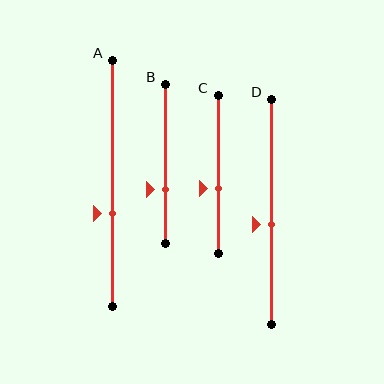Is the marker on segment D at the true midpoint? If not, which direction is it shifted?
No, the marker on segment D is shifted downward by about 6% of the segment length.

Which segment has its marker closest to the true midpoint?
Segment D has its marker closest to the true midpoint.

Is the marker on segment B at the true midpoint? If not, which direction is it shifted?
No, the marker on segment B is shifted downward by about 16% of the segment length.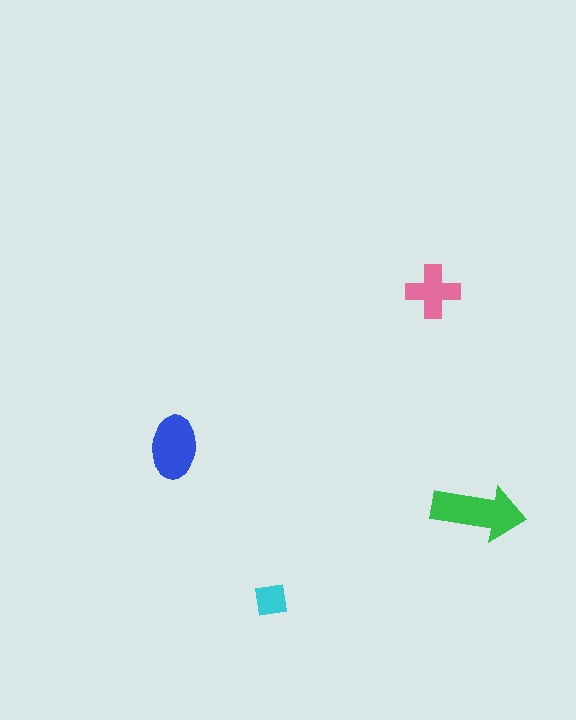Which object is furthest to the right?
The green arrow is rightmost.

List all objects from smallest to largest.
The cyan square, the pink cross, the blue ellipse, the green arrow.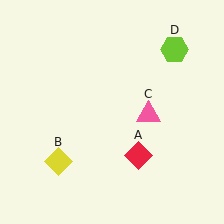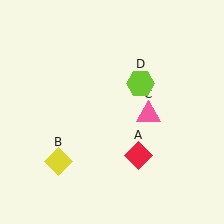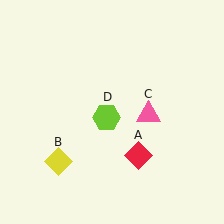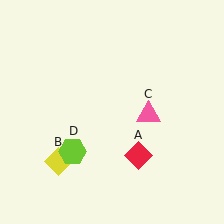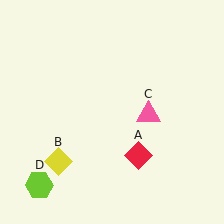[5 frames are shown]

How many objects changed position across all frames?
1 object changed position: lime hexagon (object D).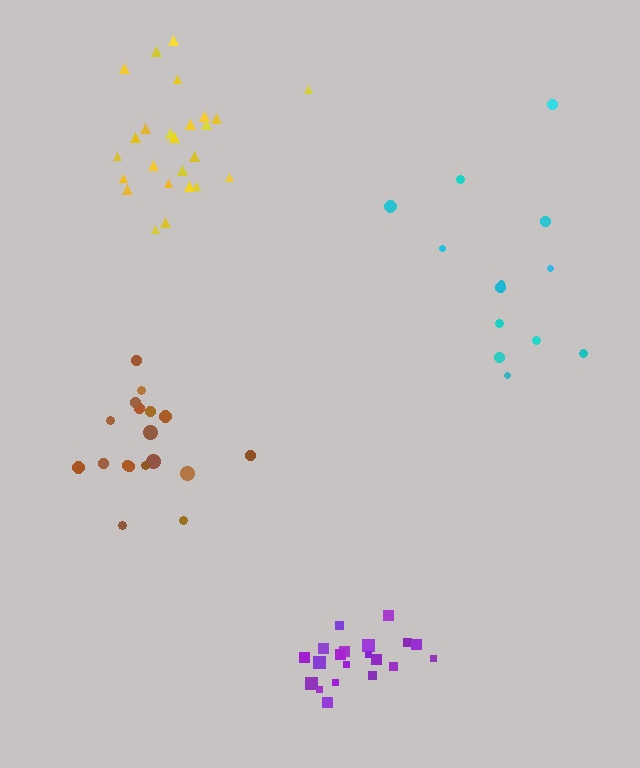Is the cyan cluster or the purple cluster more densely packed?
Purple.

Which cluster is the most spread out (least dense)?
Cyan.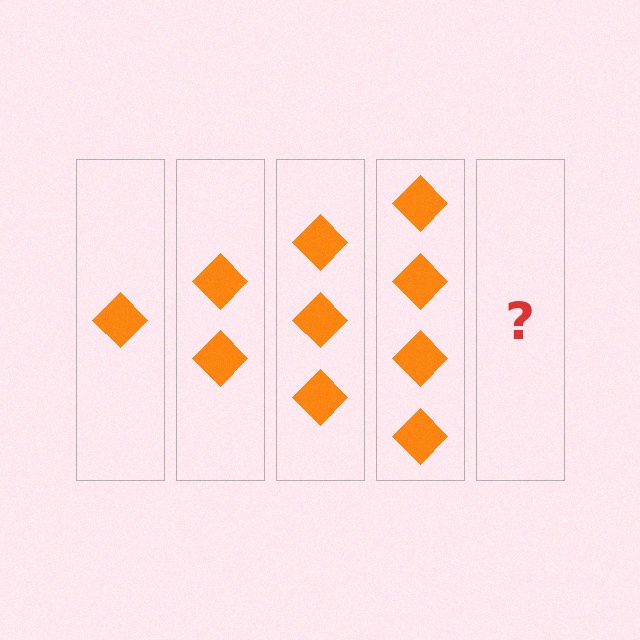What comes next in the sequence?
The next element should be 5 diamonds.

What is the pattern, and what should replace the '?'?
The pattern is that each step adds one more diamond. The '?' should be 5 diamonds.